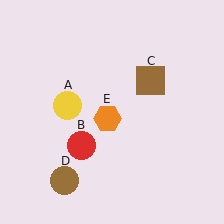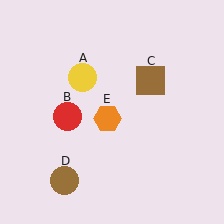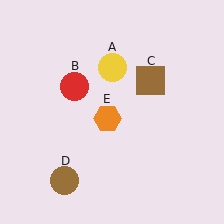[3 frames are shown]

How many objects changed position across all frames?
2 objects changed position: yellow circle (object A), red circle (object B).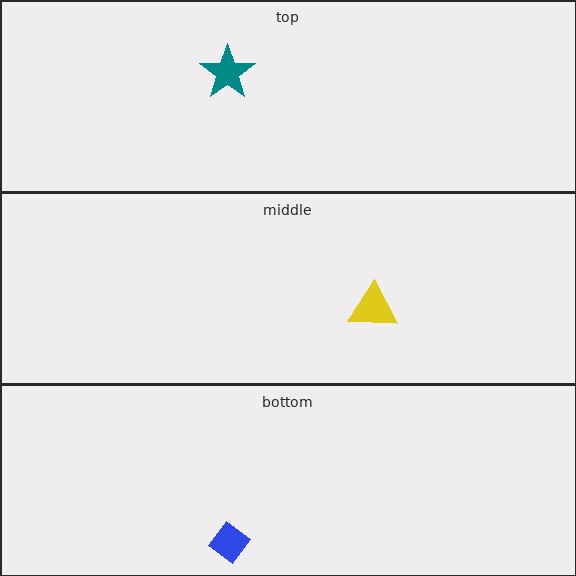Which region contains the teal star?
The top region.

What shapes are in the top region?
The teal star.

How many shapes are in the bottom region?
1.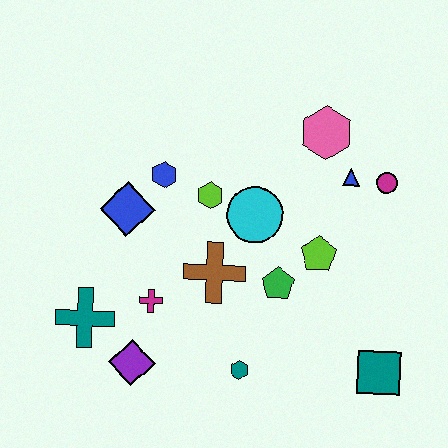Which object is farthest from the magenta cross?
The magenta circle is farthest from the magenta cross.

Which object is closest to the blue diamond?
The blue hexagon is closest to the blue diamond.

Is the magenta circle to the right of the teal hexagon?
Yes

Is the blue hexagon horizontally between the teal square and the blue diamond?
Yes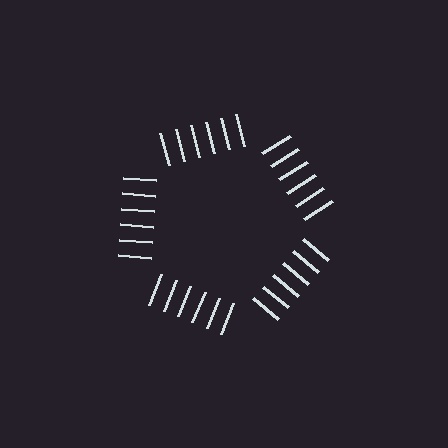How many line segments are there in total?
30 — 6 along each of the 5 edges.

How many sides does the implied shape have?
5 sides — the line-ends trace a pentagon.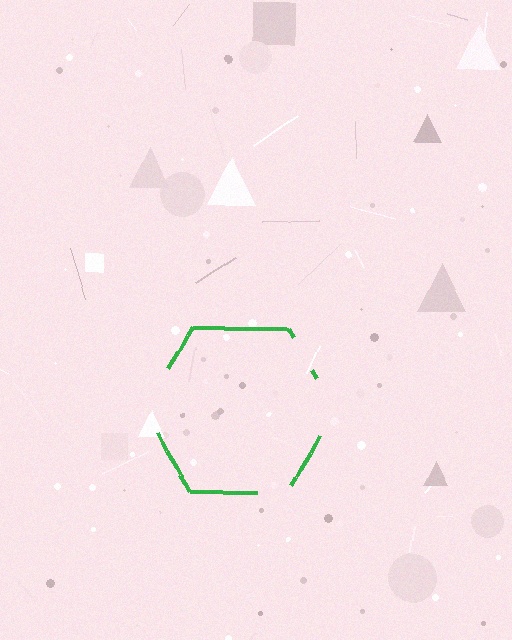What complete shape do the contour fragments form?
The contour fragments form a hexagon.